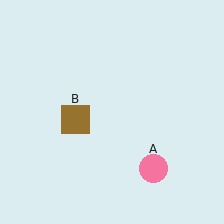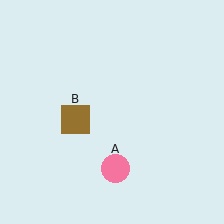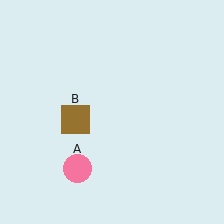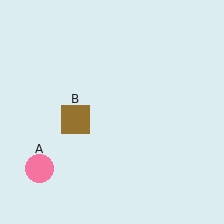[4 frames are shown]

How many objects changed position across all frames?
1 object changed position: pink circle (object A).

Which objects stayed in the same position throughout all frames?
Brown square (object B) remained stationary.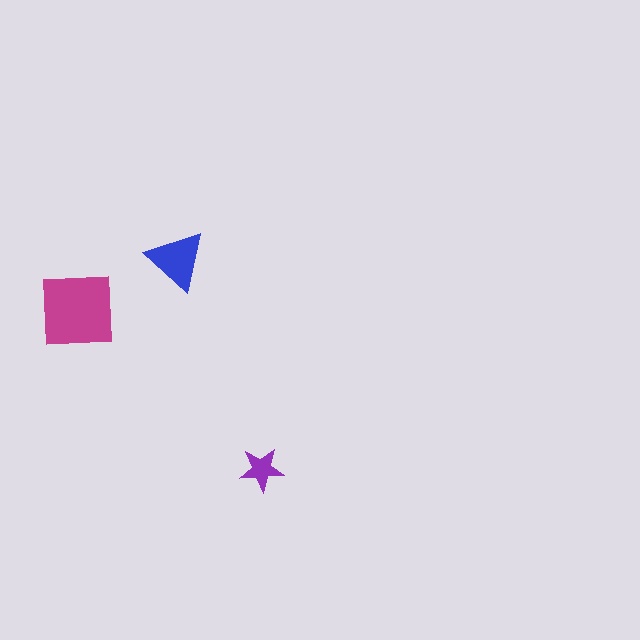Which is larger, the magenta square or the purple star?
The magenta square.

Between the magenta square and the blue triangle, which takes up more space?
The magenta square.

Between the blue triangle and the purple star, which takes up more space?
The blue triangle.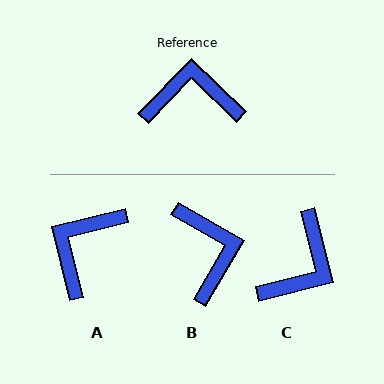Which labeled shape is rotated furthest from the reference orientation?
C, about 122 degrees away.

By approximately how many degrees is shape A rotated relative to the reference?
Approximately 58 degrees counter-clockwise.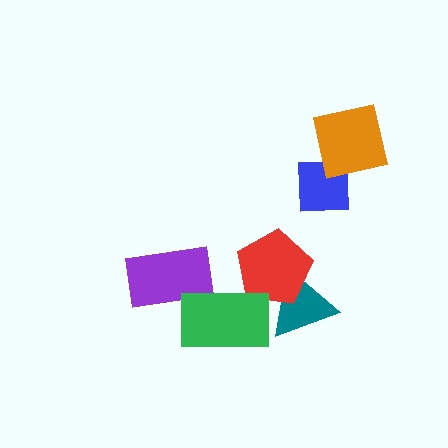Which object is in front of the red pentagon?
The green rectangle is in front of the red pentagon.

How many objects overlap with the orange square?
1 object overlaps with the orange square.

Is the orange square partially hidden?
No, no other shape covers it.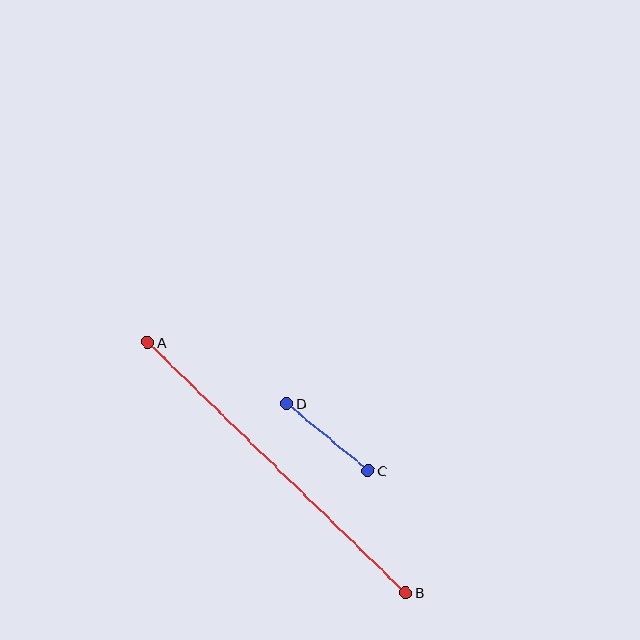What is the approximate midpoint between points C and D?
The midpoint is at approximately (327, 437) pixels.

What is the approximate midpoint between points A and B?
The midpoint is at approximately (277, 467) pixels.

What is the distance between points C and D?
The distance is approximately 106 pixels.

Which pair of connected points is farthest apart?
Points A and B are farthest apart.